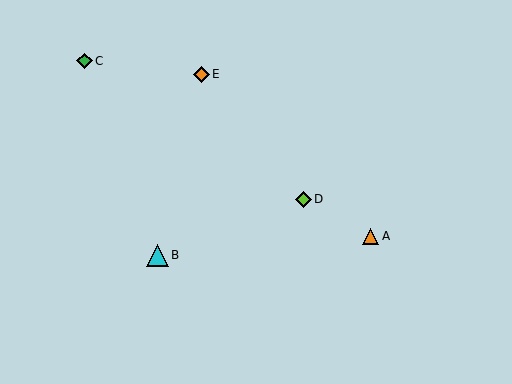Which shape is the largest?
The cyan triangle (labeled B) is the largest.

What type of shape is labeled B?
Shape B is a cyan triangle.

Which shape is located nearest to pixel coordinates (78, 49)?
The green diamond (labeled C) at (85, 61) is nearest to that location.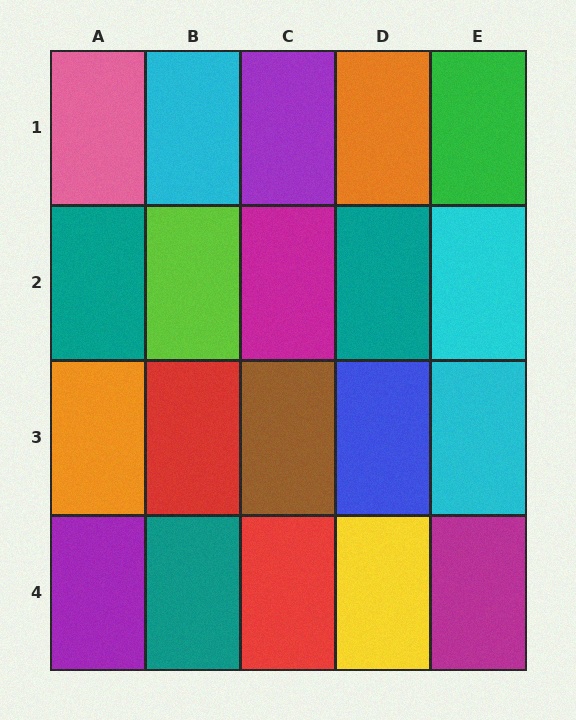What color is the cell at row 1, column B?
Cyan.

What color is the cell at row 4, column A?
Purple.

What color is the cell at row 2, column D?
Teal.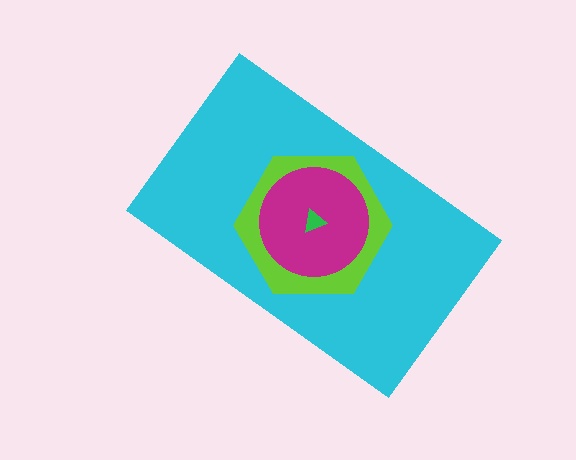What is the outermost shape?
The cyan rectangle.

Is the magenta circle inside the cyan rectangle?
Yes.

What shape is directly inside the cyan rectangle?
The lime hexagon.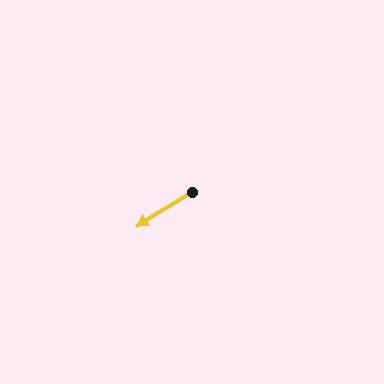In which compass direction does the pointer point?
Southwest.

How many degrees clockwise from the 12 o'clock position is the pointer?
Approximately 238 degrees.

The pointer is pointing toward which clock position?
Roughly 8 o'clock.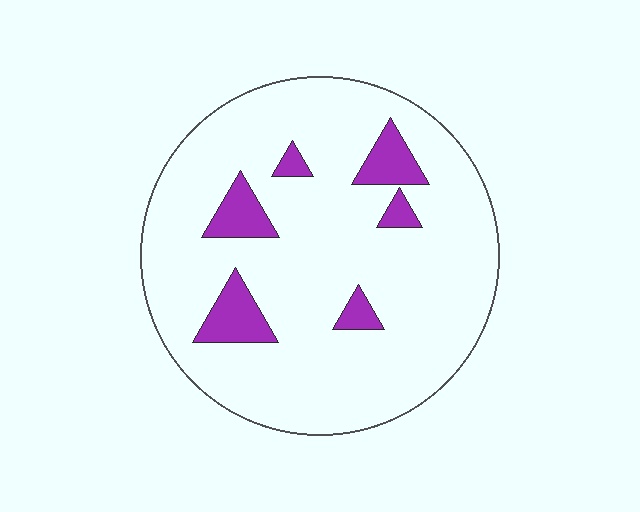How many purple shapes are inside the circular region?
6.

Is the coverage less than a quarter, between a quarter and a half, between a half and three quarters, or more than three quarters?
Less than a quarter.